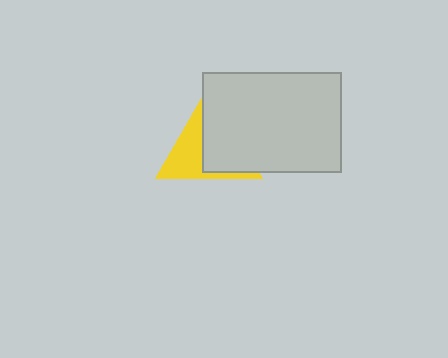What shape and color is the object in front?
The object in front is a light gray rectangle.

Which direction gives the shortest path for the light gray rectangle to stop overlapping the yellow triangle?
Moving right gives the shortest separation.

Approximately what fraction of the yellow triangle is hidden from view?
Roughly 55% of the yellow triangle is hidden behind the light gray rectangle.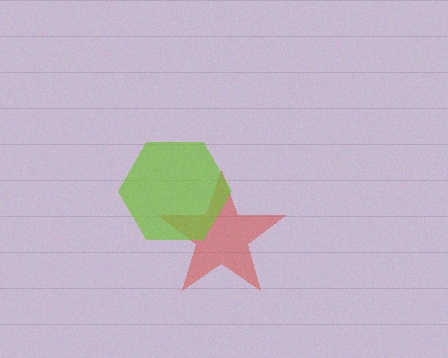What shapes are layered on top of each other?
The layered shapes are: a red star, a lime hexagon.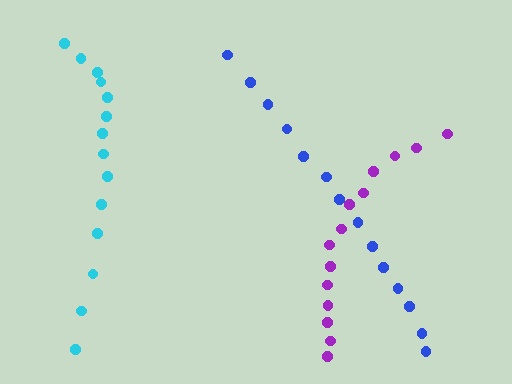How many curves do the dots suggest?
There are 3 distinct paths.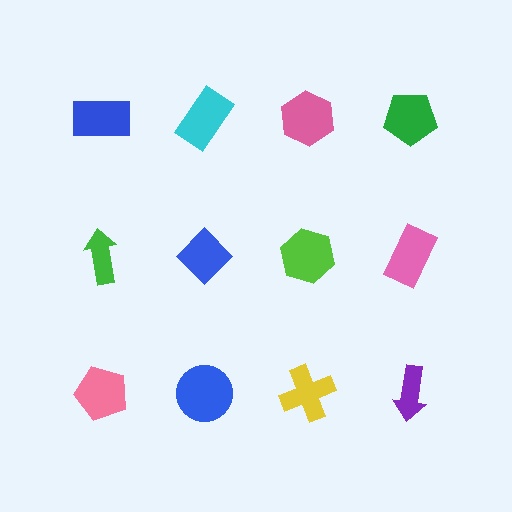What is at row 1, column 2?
A cyan rectangle.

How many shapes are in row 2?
4 shapes.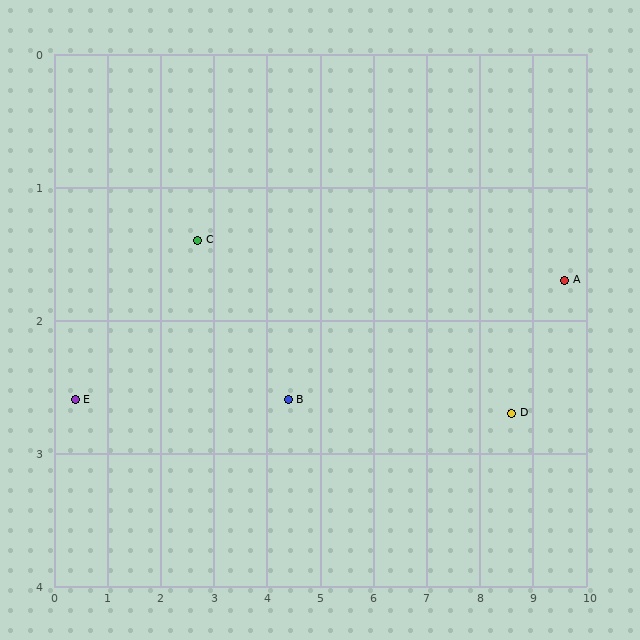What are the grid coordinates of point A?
Point A is at approximately (9.6, 1.7).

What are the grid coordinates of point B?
Point B is at approximately (4.4, 2.6).